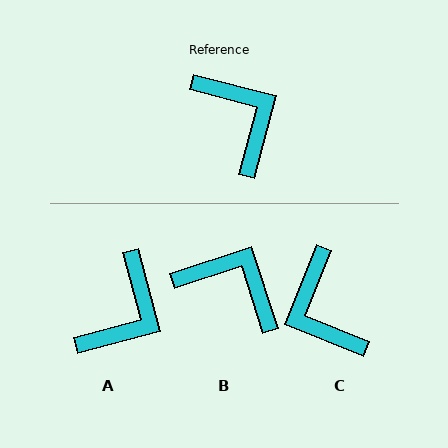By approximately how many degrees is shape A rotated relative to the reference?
Approximately 61 degrees clockwise.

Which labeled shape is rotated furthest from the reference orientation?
C, about 173 degrees away.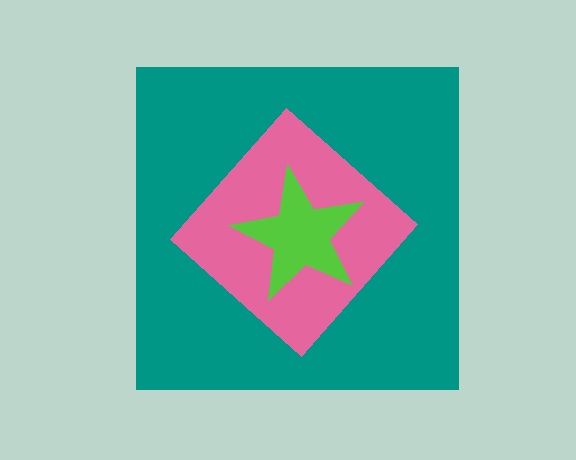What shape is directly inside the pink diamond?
The lime star.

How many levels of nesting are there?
3.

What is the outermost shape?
The teal square.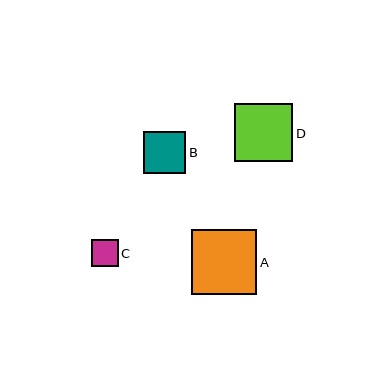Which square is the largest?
Square A is the largest with a size of approximately 65 pixels.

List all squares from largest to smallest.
From largest to smallest: A, D, B, C.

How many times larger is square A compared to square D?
Square A is approximately 1.1 times the size of square D.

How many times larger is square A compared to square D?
Square A is approximately 1.1 times the size of square D.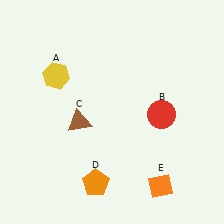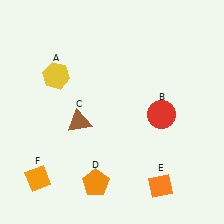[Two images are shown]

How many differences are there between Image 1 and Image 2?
There is 1 difference between the two images.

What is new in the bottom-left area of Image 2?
An orange diamond (F) was added in the bottom-left area of Image 2.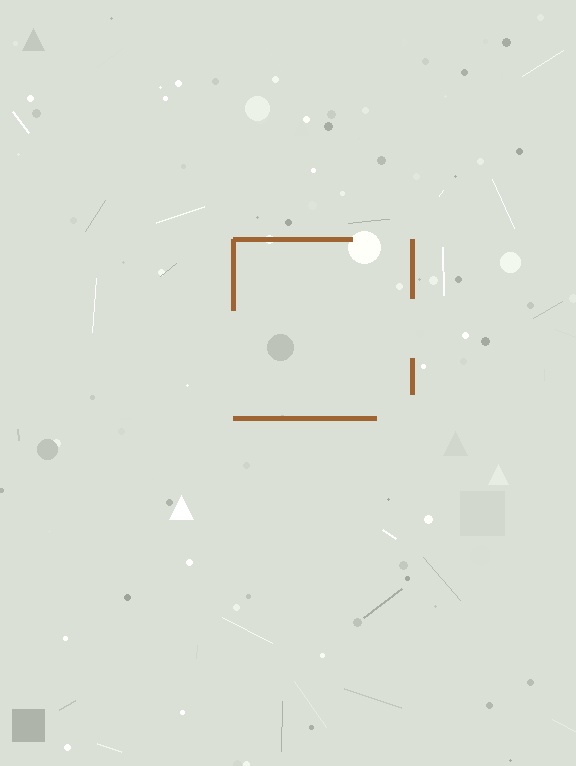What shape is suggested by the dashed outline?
The dashed outline suggests a square.